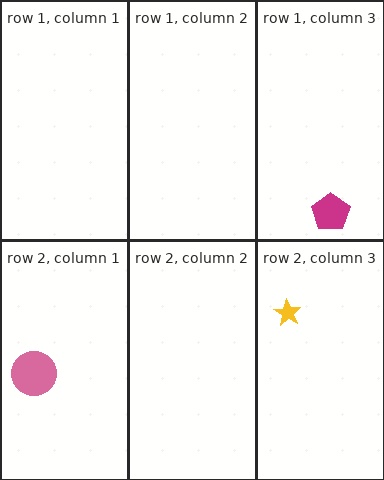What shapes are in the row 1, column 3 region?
The magenta pentagon.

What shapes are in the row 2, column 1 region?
The pink circle.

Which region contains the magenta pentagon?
The row 1, column 3 region.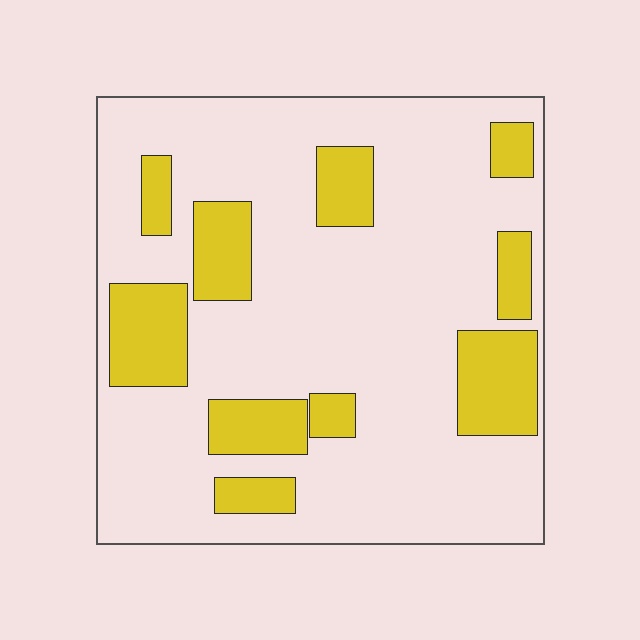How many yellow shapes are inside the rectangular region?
10.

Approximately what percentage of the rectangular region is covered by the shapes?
Approximately 25%.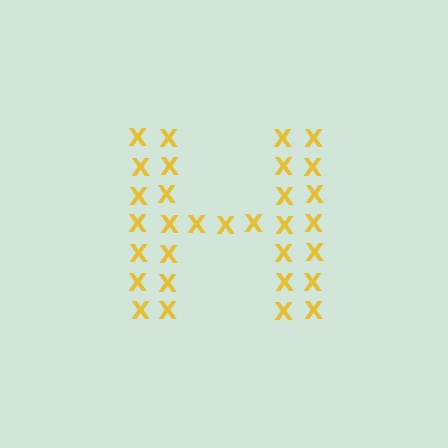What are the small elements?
The small elements are letter X's.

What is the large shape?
The large shape is the letter H.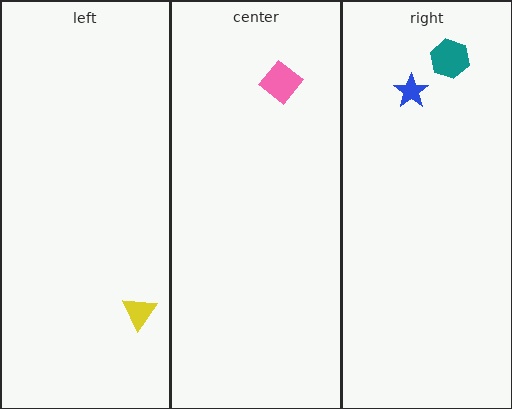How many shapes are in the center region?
1.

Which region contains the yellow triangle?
The left region.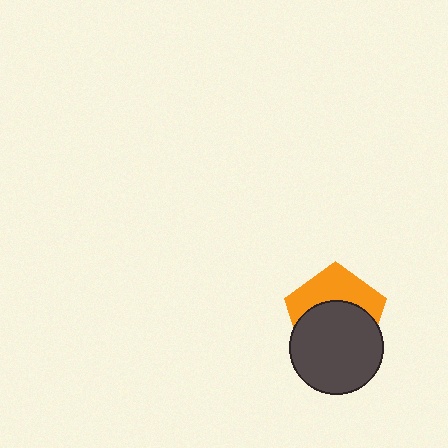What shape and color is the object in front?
The object in front is a dark gray circle.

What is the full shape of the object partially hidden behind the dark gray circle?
The partially hidden object is an orange pentagon.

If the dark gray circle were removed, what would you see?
You would see the complete orange pentagon.